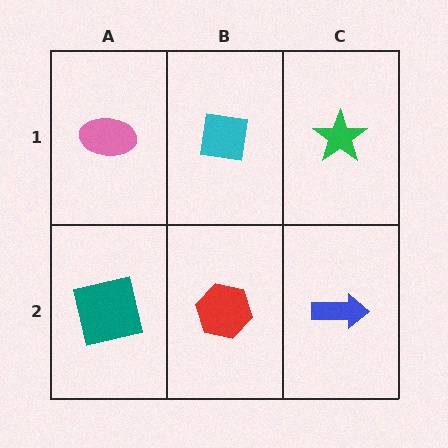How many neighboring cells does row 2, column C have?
2.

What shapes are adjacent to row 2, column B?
A cyan square (row 1, column B), a teal square (row 2, column A), a blue arrow (row 2, column C).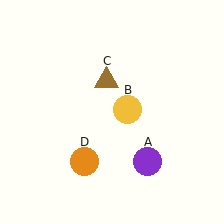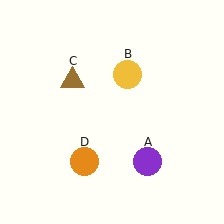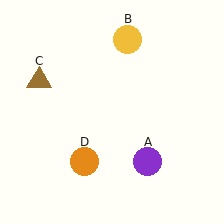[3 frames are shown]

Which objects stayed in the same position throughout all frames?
Purple circle (object A) and orange circle (object D) remained stationary.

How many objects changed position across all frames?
2 objects changed position: yellow circle (object B), brown triangle (object C).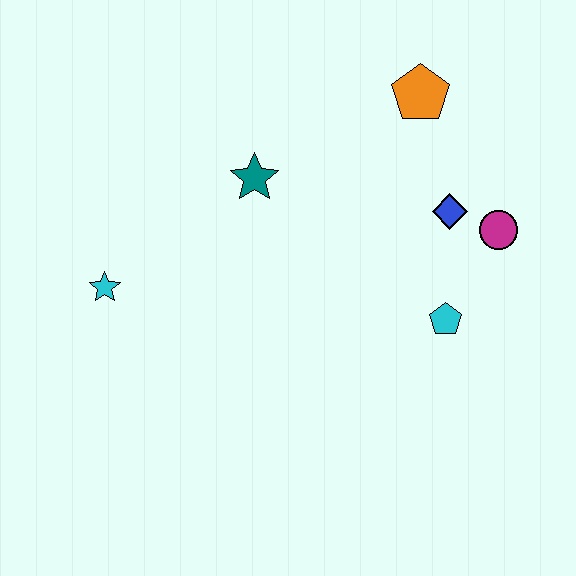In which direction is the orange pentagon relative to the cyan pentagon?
The orange pentagon is above the cyan pentagon.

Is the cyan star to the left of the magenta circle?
Yes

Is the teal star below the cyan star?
No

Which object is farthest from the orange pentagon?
The cyan star is farthest from the orange pentagon.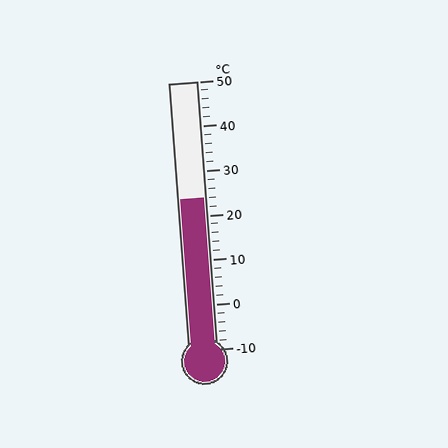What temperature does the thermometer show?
The thermometer shows approximately 24°C.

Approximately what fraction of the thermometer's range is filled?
The thermometer is filled to approximately 55% of its range.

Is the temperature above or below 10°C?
The temperature is above 10°C.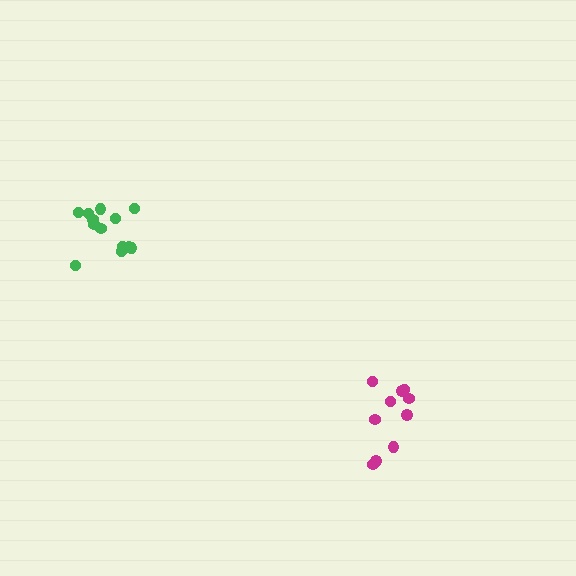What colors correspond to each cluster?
The clusters are colored: magenta, green.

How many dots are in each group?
Group 1: 10 dots, Group 2: 13 dots (23 total).